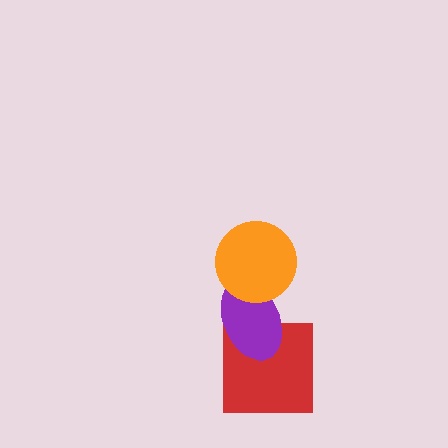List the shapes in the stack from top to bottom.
From top to bottom: the orange circle, the purple ellipse, the red square.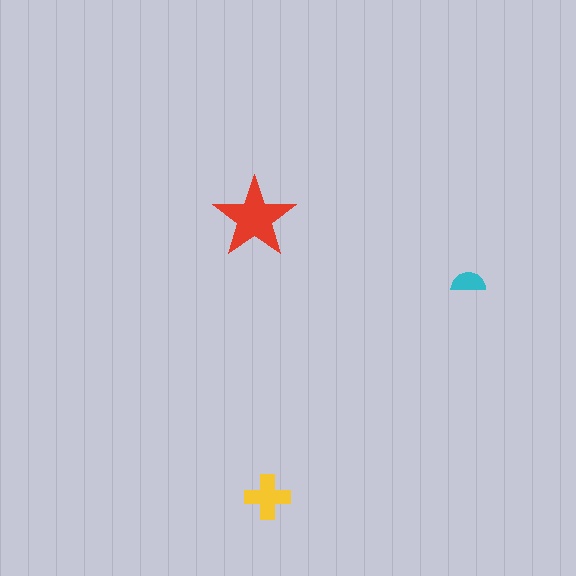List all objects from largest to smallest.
The red star, the yellow cross, the cyan semicircle.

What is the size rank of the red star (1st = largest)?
1st.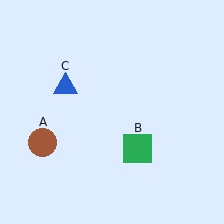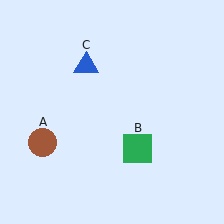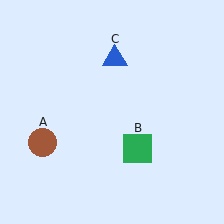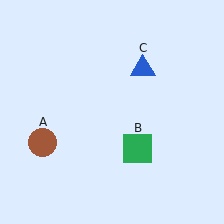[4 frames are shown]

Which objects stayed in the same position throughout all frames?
Brown circle (object A) and green square (object B) remained stationary.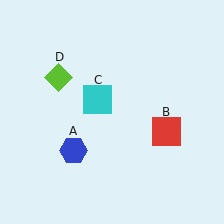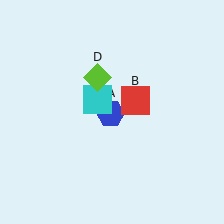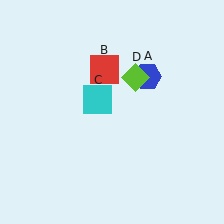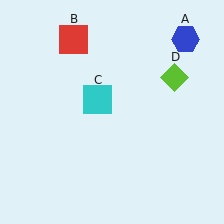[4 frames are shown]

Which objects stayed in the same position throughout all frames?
Cyan square (object C) remained stationary.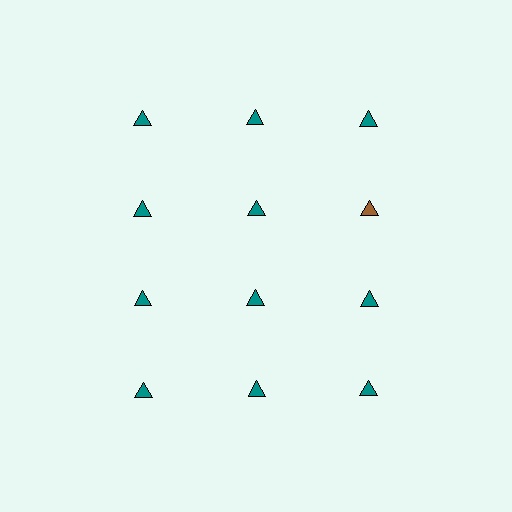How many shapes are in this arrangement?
There are 12 shapes arranged in a grid pattern.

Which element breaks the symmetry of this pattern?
The brown triangle in the second row, center column breaks the symmetry. All other shapes are teal triangles.